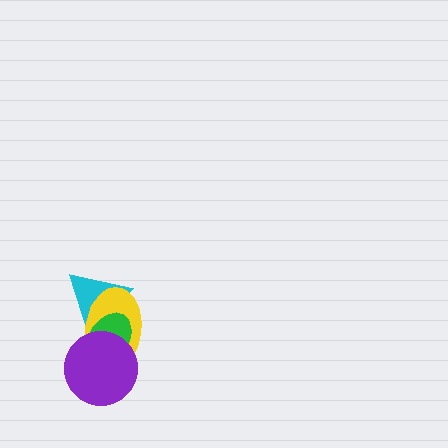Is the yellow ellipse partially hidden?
Yes, it is partially covered by another shape.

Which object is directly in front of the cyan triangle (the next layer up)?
The yellow ellipse is directly in front of the cyan triangle.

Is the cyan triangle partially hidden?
Yes, it is partially covered by another shape.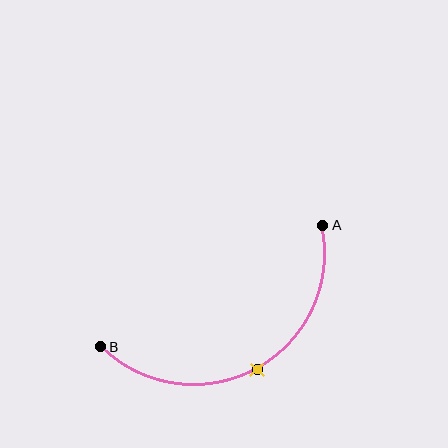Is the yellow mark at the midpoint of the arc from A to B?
Yes. The yellow mark lies on the arc at equal arc-length from both A and B — it is the arc midpoint.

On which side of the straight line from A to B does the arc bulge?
The arc bulges below the straight line connecting A and B.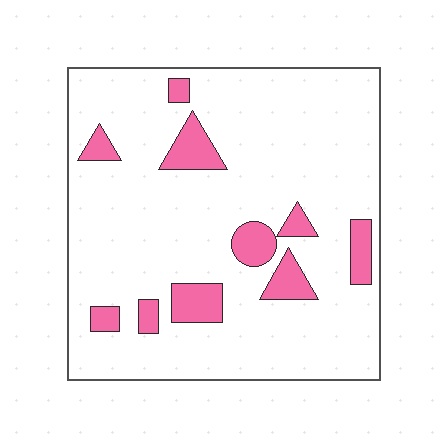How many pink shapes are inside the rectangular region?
10.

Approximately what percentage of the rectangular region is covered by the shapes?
Approximately 15%.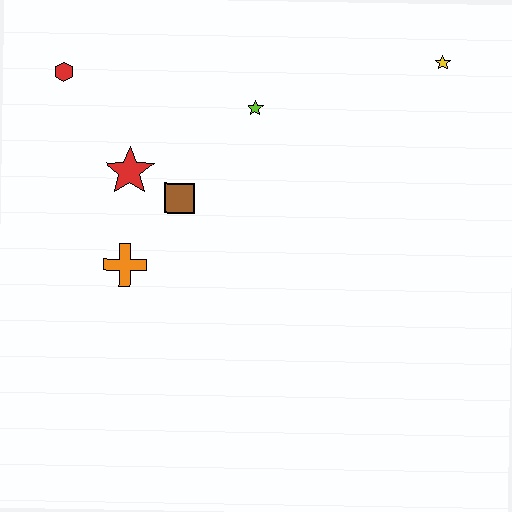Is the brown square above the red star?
No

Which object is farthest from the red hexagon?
The yellow star is farthest from the red hexagon.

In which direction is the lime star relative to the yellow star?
The lime star is to the left of the yellow star.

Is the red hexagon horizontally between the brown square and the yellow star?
No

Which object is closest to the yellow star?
The lime star is closest to the yellow star.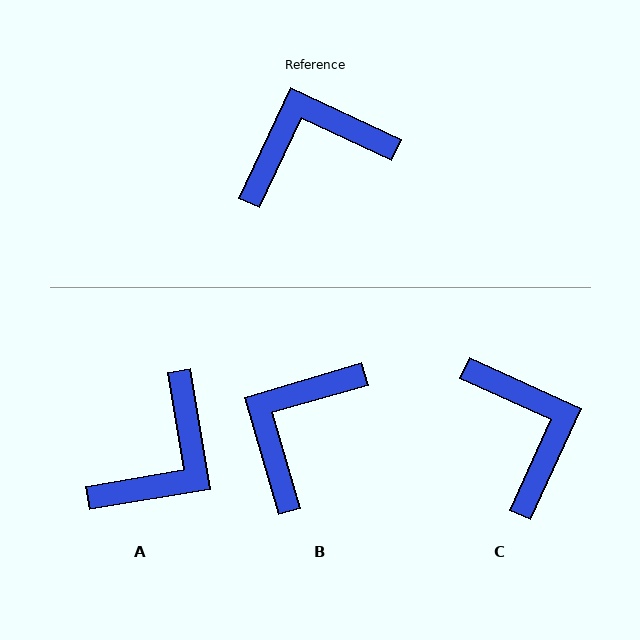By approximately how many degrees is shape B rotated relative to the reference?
Approximately 42 degrees counter-clockwise.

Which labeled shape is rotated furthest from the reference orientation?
A, about 145 degrees away.